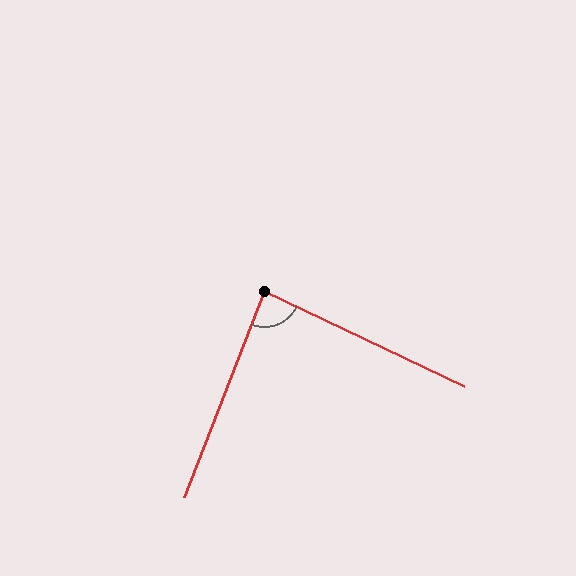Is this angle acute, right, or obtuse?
It is approximately a right angle.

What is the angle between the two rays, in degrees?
Approximately 86 degrees.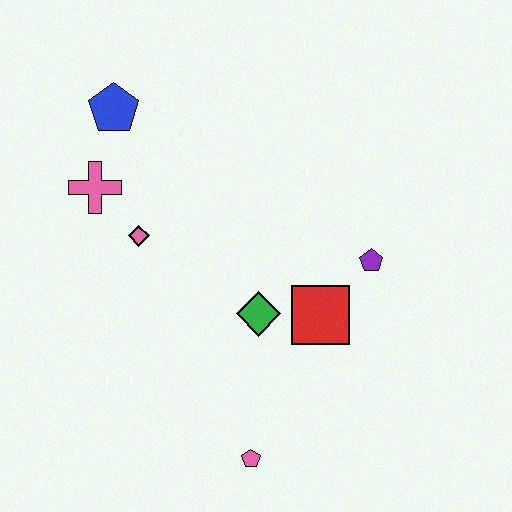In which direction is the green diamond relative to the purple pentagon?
The green diamond is to the left of the purple pentagon.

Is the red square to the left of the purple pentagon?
Yes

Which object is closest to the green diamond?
The red square is closest to the green diamond.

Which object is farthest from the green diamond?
The blue pentagon is farthest from the green diamond.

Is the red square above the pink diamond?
No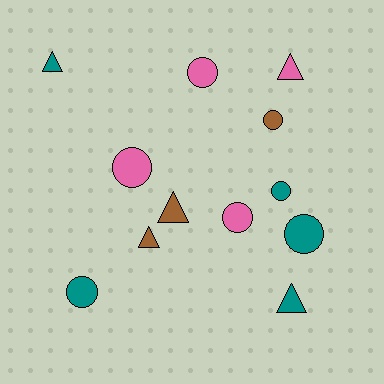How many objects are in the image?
There are 12 objects.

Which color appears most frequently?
Teal, with 5 objects.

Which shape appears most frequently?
Circle, with 7 objects.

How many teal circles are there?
There are 3 teal circles.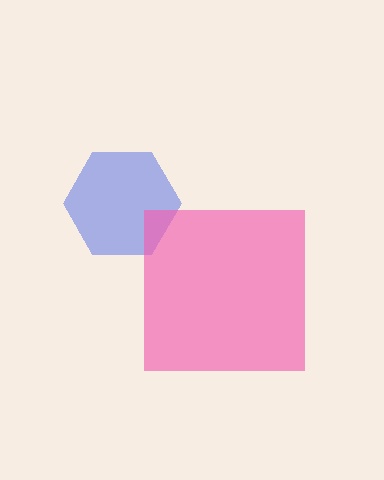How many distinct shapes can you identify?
There are 2 distinct shapes: a blue hexagon, a pink square.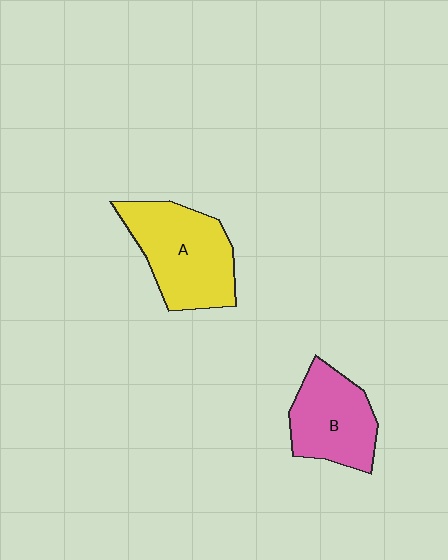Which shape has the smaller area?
Shape B (pink).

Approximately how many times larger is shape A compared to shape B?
Approximately 1.3 times.